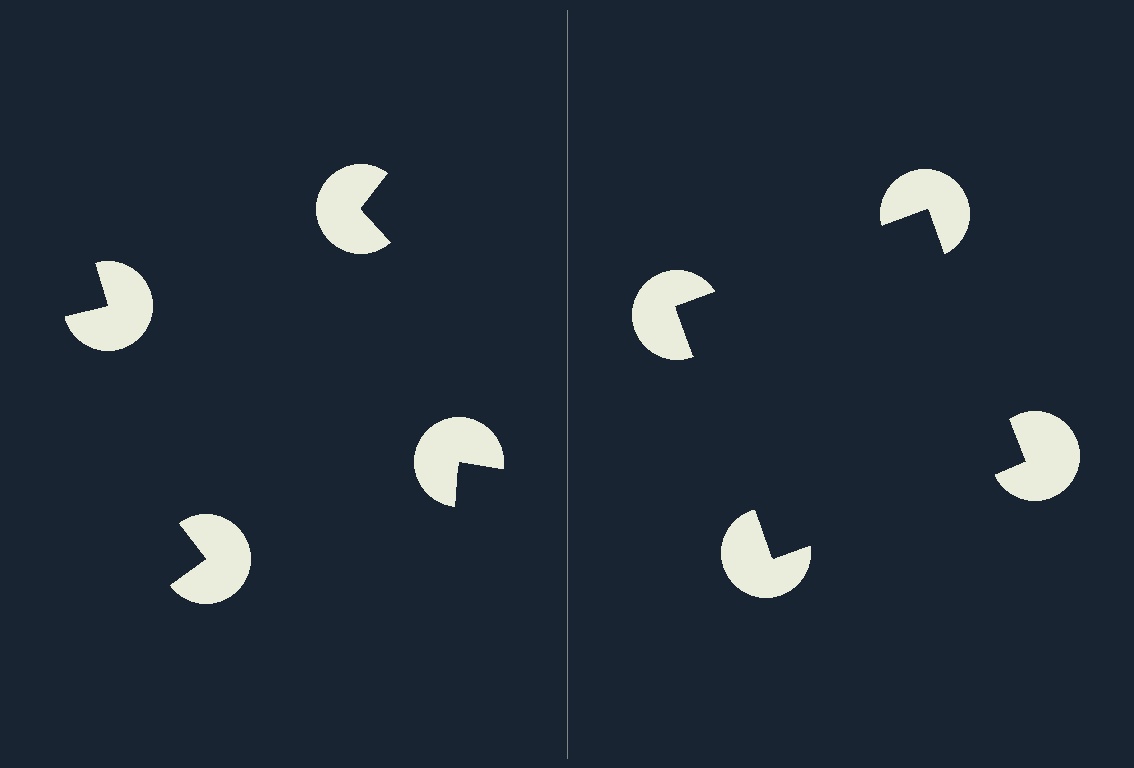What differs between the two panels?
The pac-man discs are positioned identically on both sides; only the wedge orientations differ. On the right they align to a square; on the left they are misaligned.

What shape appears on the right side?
An illusory square.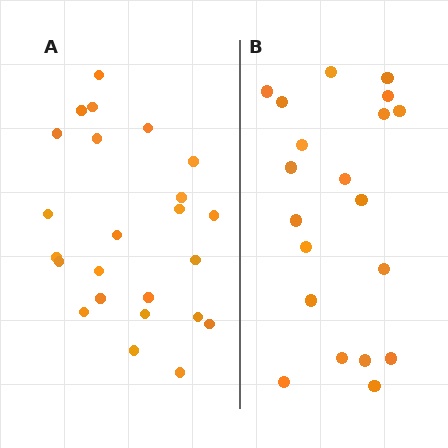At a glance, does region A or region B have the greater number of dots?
Region A (the left region) has more dots.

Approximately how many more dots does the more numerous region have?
Region A has about 4 more dots than region B.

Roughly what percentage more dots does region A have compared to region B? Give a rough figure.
About 20% more.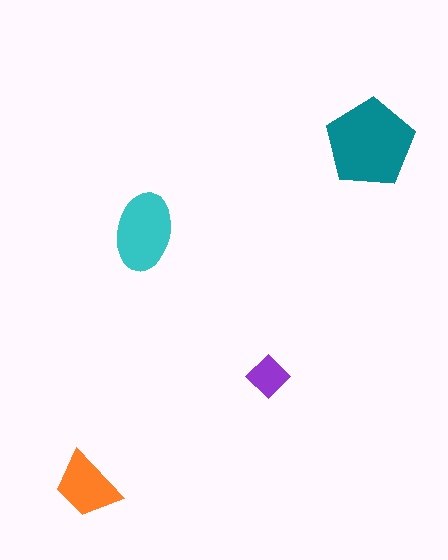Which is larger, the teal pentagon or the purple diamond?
The teal pentagon.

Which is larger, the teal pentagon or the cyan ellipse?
The teal pentagon.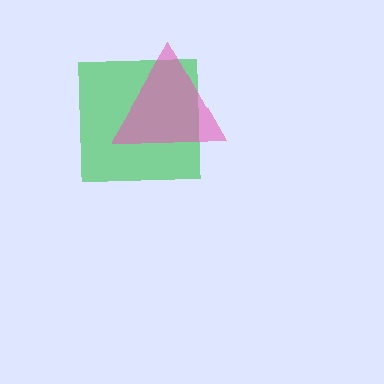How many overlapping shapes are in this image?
There are 2 overlapping shapes in the image.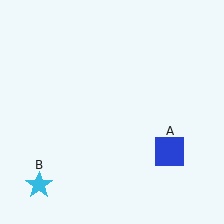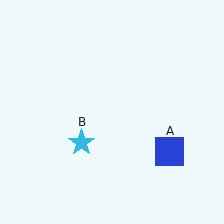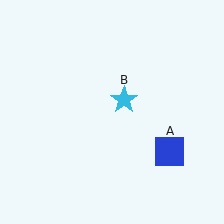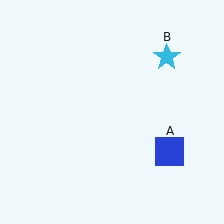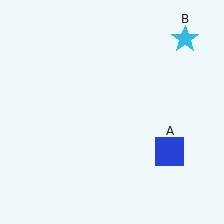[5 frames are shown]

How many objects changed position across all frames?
1 object changed position: cyan star (object B).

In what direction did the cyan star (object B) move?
The cyan star (object B) moved up and to the right.